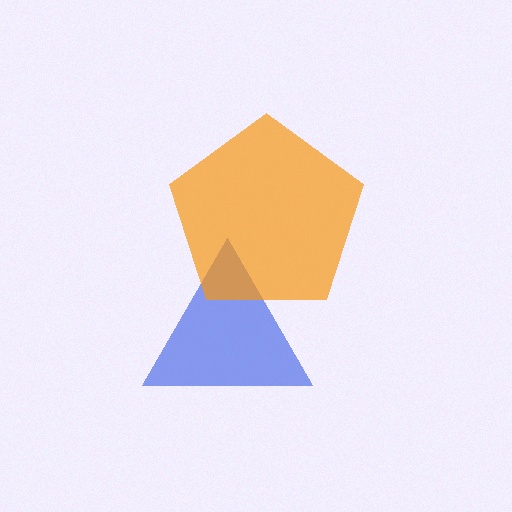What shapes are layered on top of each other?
The layered shapes are: a blue triangle, an orange pentagon.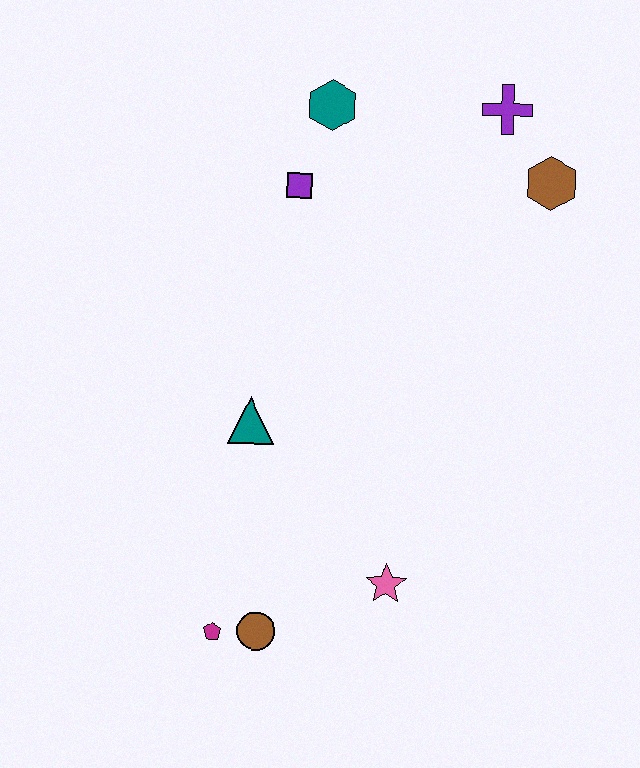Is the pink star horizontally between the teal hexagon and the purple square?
No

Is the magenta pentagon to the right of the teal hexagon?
No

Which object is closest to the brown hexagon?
The purple cross is closest to the brown hexagon.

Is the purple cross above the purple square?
Yes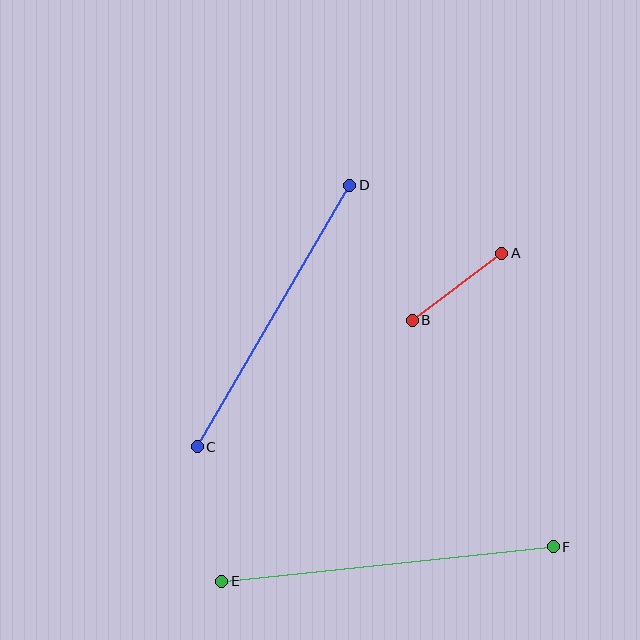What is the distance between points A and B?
The distance is approximately 112 pixels.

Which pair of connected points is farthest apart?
Points E and F are farthest apart.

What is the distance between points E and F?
The distance is approximately 333 pixels.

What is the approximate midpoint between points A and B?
The midpoint is at approximately (457, 287) pixels.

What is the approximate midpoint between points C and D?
The midpoint is at approximately (274, 316) pixels.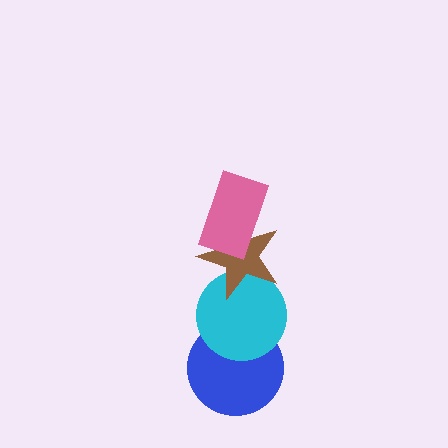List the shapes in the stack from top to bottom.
From top to bottom: the pink rectangle, the brown star, the cyan circle, the blue circle.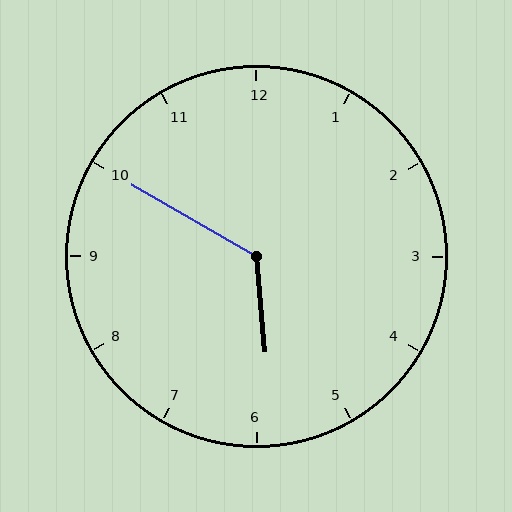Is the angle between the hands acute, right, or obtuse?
It is obtuse.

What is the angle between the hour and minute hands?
Approximately 125 degrees.